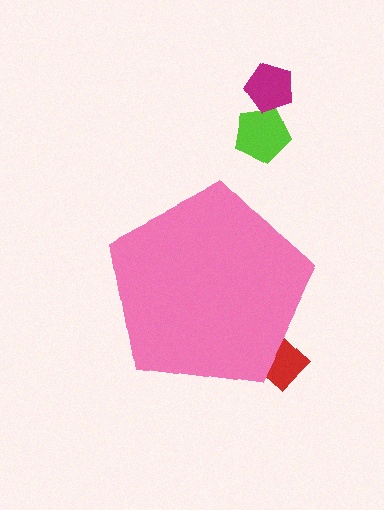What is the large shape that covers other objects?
A pink pentagon.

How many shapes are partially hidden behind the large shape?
1 shape is partially hidden.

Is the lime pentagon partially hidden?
No, the lime pentagon is fully visible.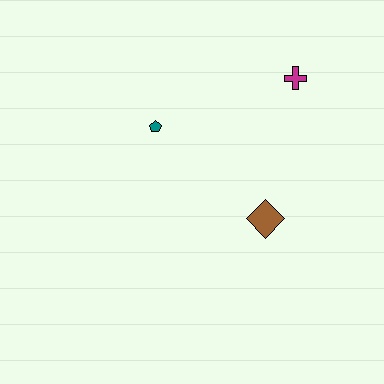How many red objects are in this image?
There are no red objects.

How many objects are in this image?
There are 3 objects.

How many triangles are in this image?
There are no triangles.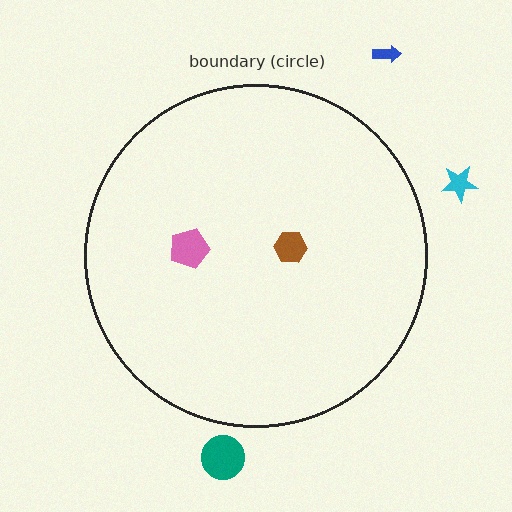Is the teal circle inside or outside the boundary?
Outside.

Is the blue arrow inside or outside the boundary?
Outside.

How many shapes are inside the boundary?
2 inside, 3 outside.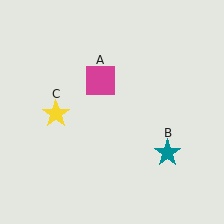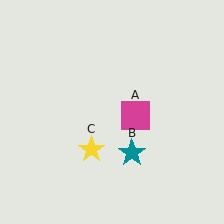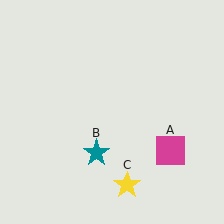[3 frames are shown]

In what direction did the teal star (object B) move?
The teal star (object B) moved left.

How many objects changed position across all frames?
3 objects changed position: magenta square (object A), teal star (object B), yellow star (object C).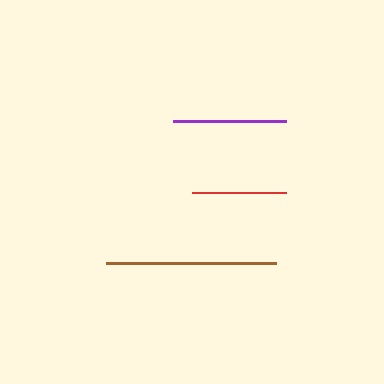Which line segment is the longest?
The brown line is the longest at approximately 170 pixels.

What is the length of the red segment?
The red segment is approximately 94 pixels long.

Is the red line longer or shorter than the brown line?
The brown line is longer than the red line.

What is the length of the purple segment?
The purple segment is approximately 113 pixels long.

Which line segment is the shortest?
The red line is the shortest at approximately 94 pixels.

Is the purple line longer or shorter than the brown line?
The brown line is longer than the purple line.